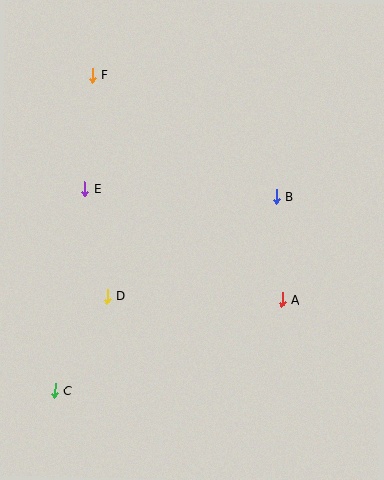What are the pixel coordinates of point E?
Point E is at (85, 189).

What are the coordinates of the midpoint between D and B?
The midpoint between D and B is at (192, 247).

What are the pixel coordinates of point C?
Point C is at (55, 391).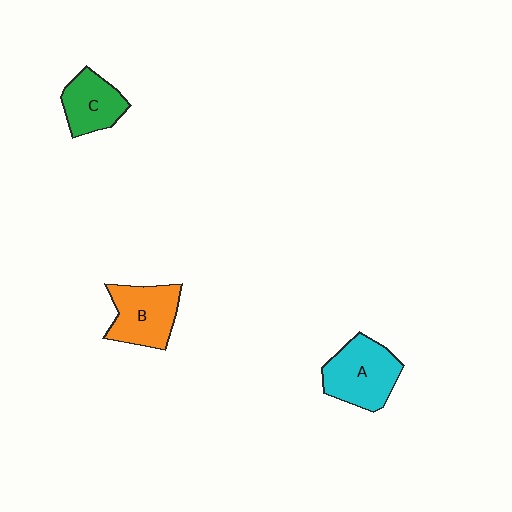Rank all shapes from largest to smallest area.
From largest to smallest: A (cyan), B (orange), C (green).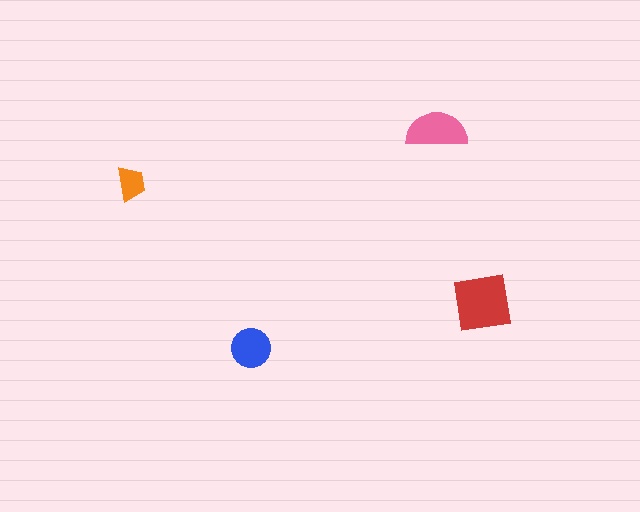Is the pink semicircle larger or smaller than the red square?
Smaller.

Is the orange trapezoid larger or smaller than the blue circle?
Smaller.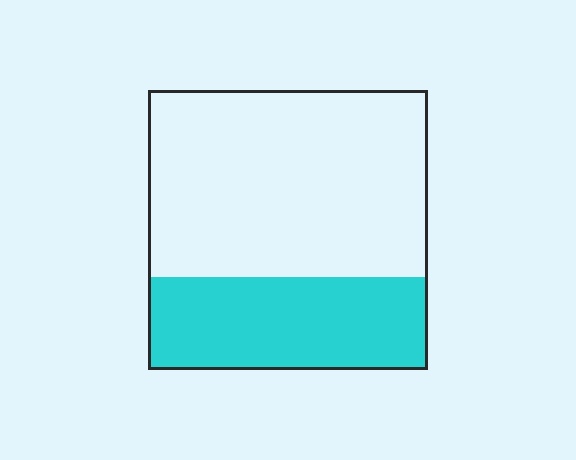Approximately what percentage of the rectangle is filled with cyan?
Approximately 35%.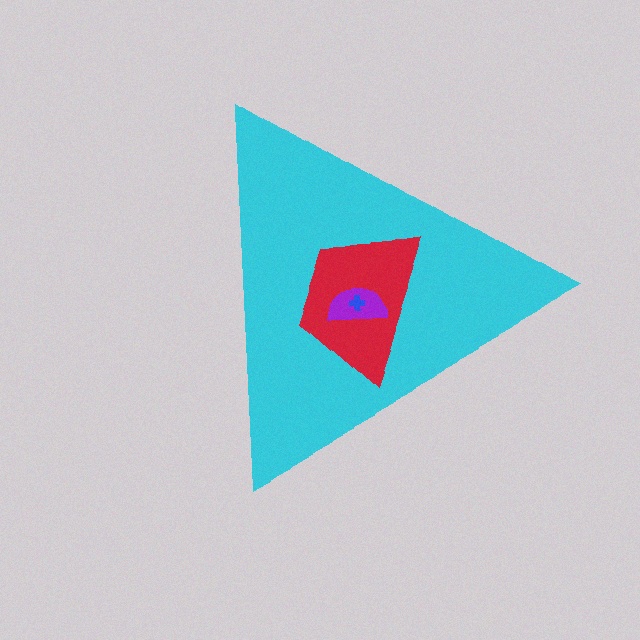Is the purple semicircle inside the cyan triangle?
Yes.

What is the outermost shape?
The cyan triangle.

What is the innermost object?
The blue cross.